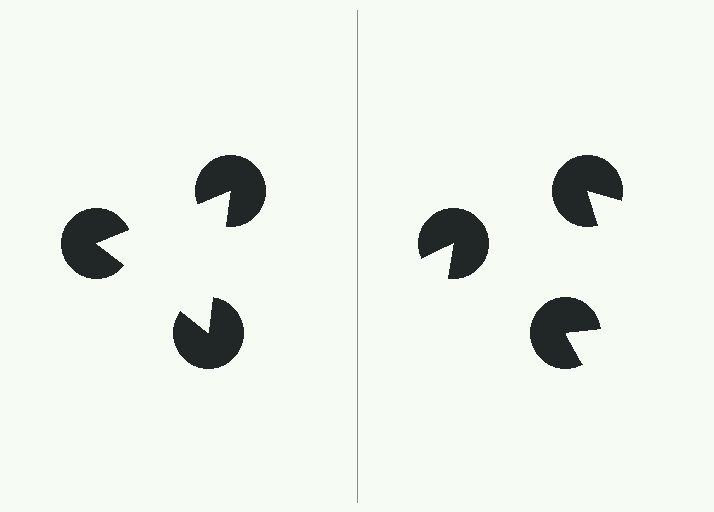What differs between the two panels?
The pac-man discs are positioned identically on both sides; only the wedge orientations differ. On the left they align to a triangle; on the right they are misaligned.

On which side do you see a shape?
An illusory triangle appears on the left side. On the right side the wedge cuts are rotated, so no coherent shape forms.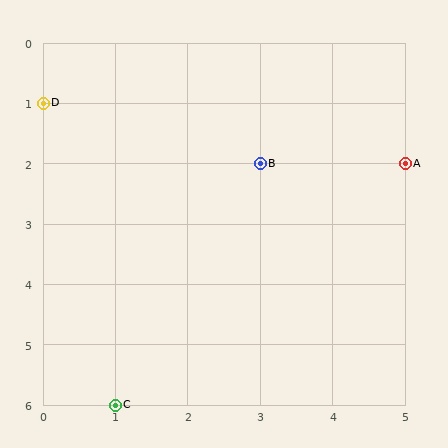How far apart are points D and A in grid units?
Points D and A are 5 columns and 1 row apart (about 5.1 grid units diagonally).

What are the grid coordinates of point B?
Point B is at grid coordinates (3, 2).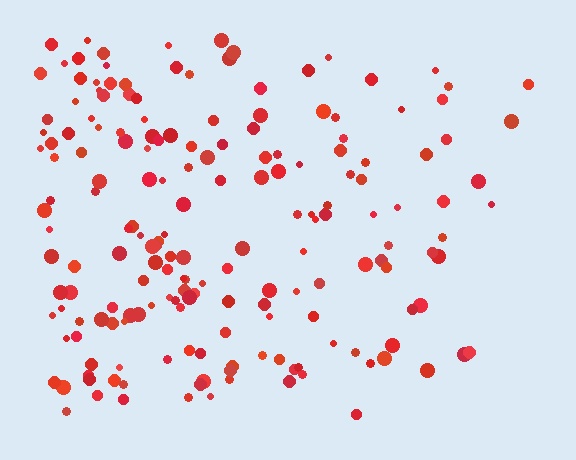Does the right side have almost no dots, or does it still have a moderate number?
Still a moderate number, just noticeably fewer than the left.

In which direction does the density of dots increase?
From right to left, with the left side densest.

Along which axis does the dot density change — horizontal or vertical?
Horizontal.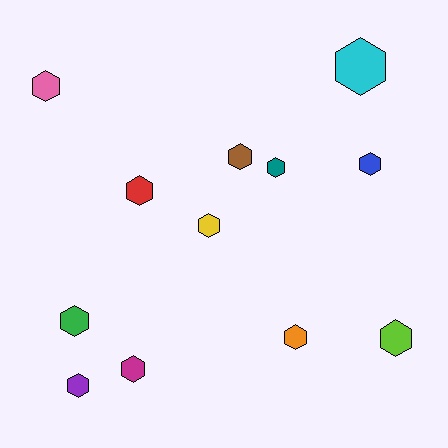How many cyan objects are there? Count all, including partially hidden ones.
There is 1 cyan object.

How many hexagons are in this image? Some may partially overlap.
There are 12 hexagons.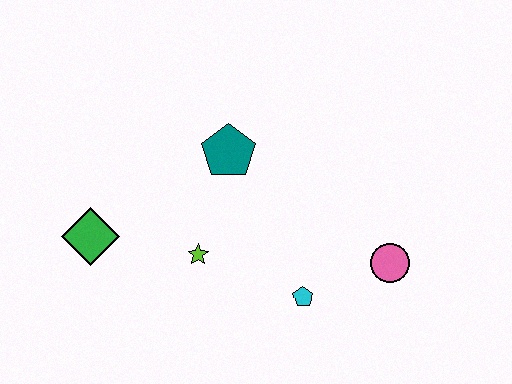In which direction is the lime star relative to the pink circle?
The lime star is to the left of the pink circle.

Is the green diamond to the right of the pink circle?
No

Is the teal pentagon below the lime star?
No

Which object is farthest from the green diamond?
The pink circle is farthest from the green diamond.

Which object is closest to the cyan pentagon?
The pink circle is closest to the cyan pentagon.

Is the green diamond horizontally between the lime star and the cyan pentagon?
No